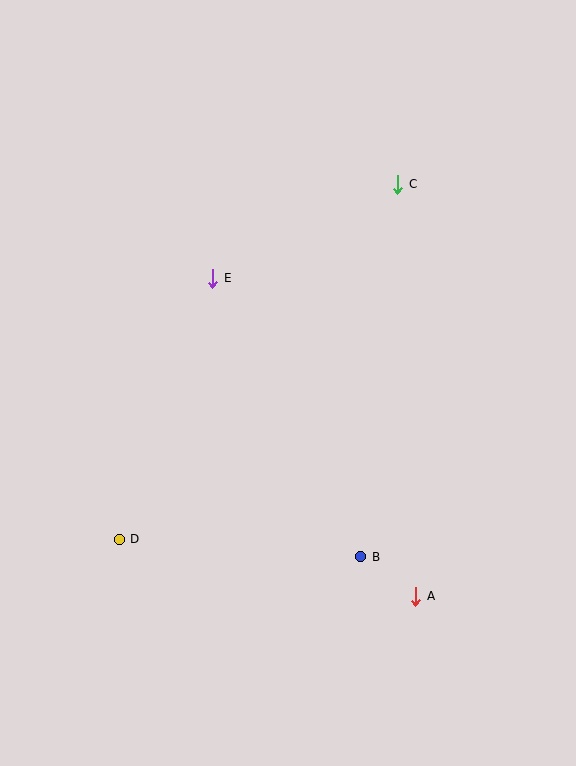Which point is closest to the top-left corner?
Point E is closest to the top-left corner.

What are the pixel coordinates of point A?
Point A is at (416, 596).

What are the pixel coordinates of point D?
Point D is at (119, 539).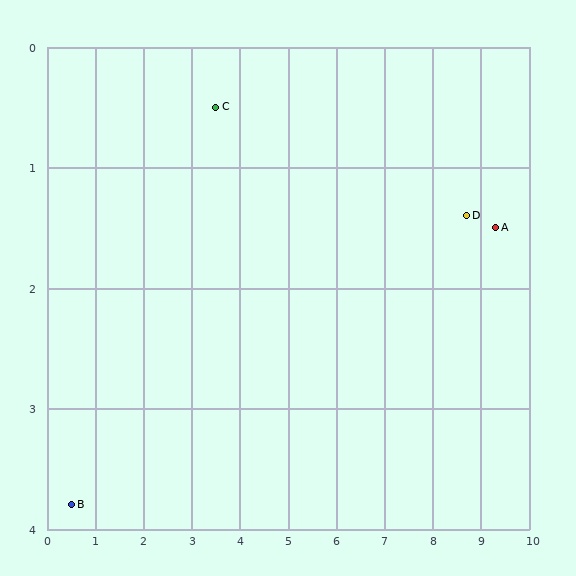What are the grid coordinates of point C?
Point C is at approximately (3.5, 0.5).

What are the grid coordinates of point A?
Point A is at approximately (9.3, 1.5).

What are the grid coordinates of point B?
Point B is at approximately (0.5, 3.8).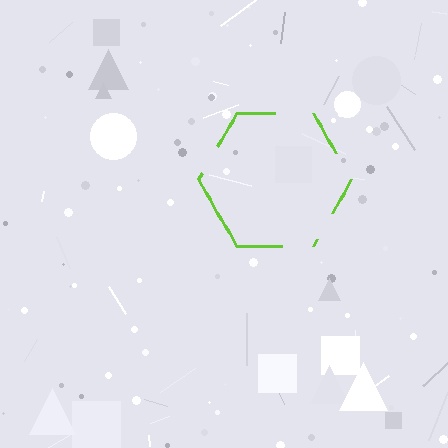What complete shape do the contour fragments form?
The contour fragments form a hexagon.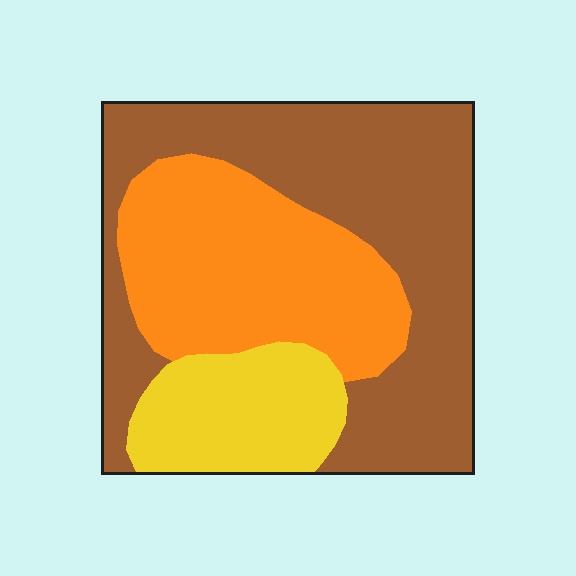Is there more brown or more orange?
Brown.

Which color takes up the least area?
Yellow, at roughly 20%.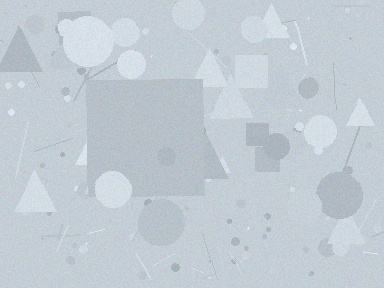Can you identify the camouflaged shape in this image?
The camouflaged shape is a square.